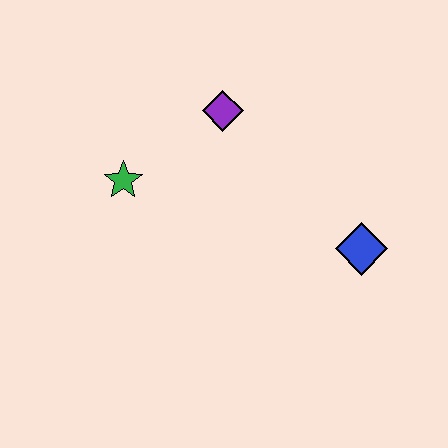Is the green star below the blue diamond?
No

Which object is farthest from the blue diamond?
The green star is farthest from the blue diamond.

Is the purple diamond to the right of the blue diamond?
No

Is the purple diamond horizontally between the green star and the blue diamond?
Yes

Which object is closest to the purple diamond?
The green star is closest to the purple diamond.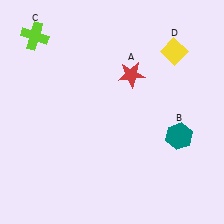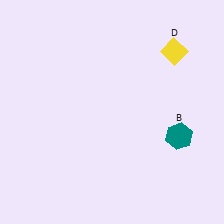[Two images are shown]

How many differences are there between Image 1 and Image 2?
There are 2 differences between the two images.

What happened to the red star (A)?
The red star (A) was removed in Image 2. It was in the top-right area of Image 1.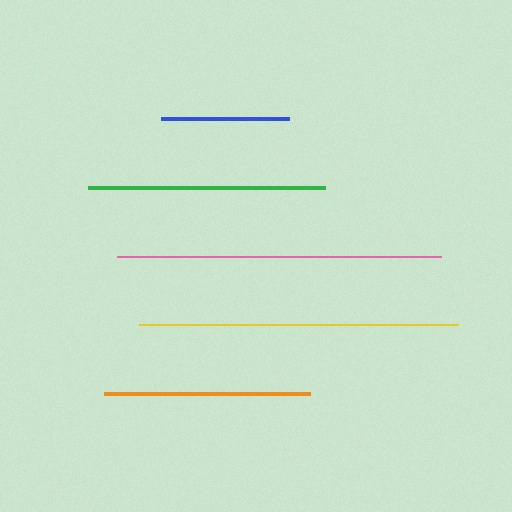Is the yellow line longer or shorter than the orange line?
The yellow line is longer than the orange line.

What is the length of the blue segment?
The blue segment is approximately 128 pixels long.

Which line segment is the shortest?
The blue line is the shortest at approximately 128 pixels.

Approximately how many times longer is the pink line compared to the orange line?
The pink line is approximately 1.6 times the length of the orange line.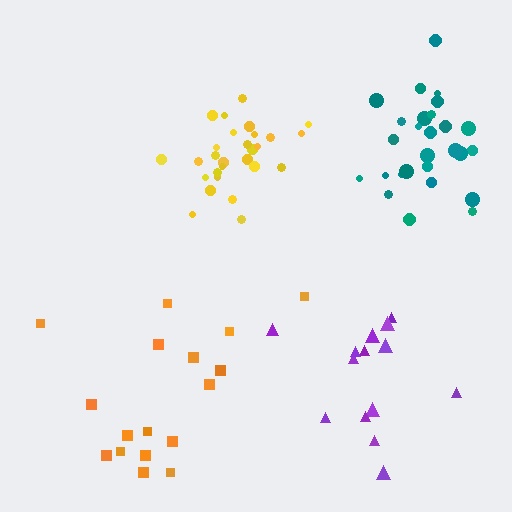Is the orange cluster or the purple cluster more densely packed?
Purple.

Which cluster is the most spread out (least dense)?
Orange.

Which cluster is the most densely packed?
Yellow.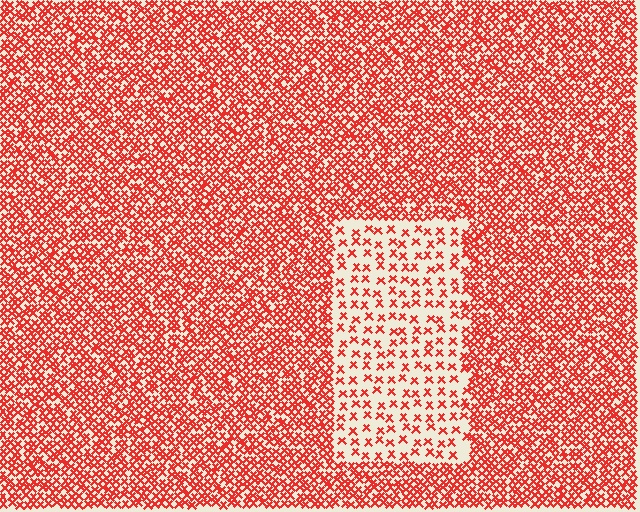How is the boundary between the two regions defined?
The boundary is defined by a change in element density (approximately 2.7x ratio). All elements are the same color, size, and shape.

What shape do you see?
I see a rectangle.